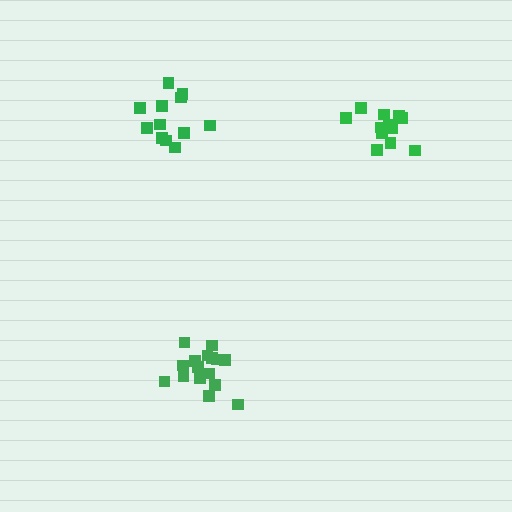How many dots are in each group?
Group 1: 13 dots, Group 2: 12 dots, Group 3: 17 dots (42 total).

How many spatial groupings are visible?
There are 3 spatial groupings.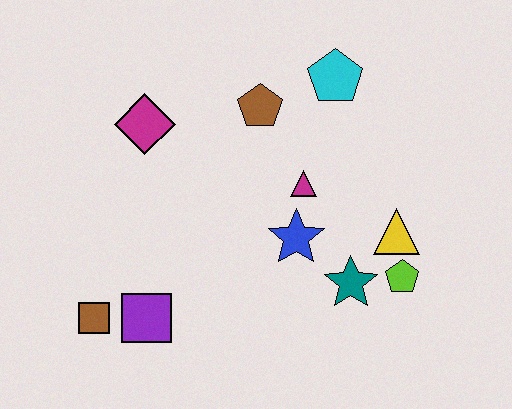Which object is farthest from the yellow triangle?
The brown square is farthest from the yellow triangle.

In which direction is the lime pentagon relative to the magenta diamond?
The lime pentagon is to the right of the magenta diamond.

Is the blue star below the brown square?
No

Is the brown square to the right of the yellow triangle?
No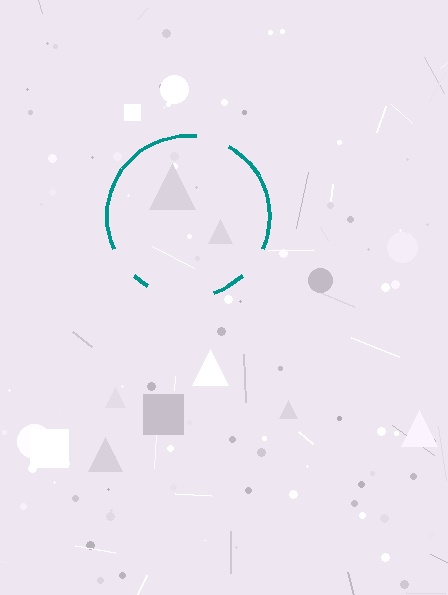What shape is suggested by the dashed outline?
The dashed outline suggests a circle.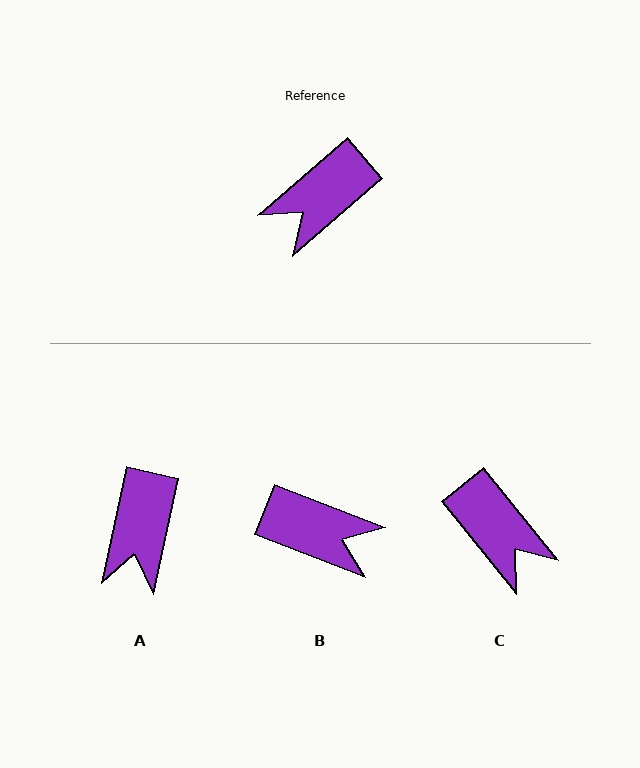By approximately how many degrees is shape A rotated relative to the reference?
Approximately 37 degrees counter-clockwise.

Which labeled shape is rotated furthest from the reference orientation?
B, about 118 degrees away.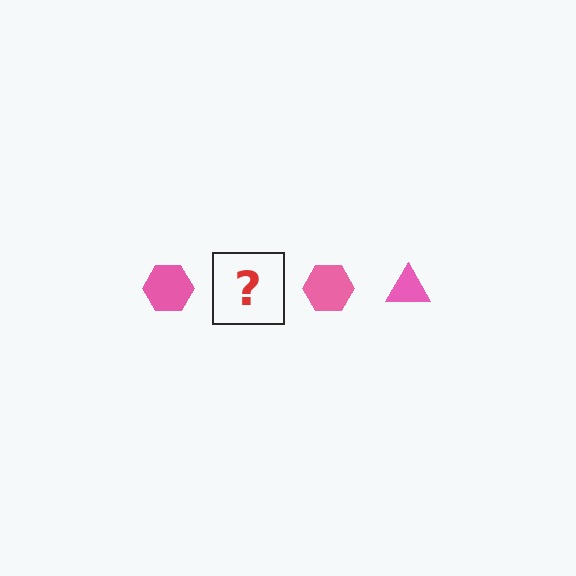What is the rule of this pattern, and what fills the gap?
The rule is that the pattern cycles through hexagon, triangle shapes in pink. The gap should be filled with a pink triangle.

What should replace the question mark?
The question mark should be replaced with a pink triangle.